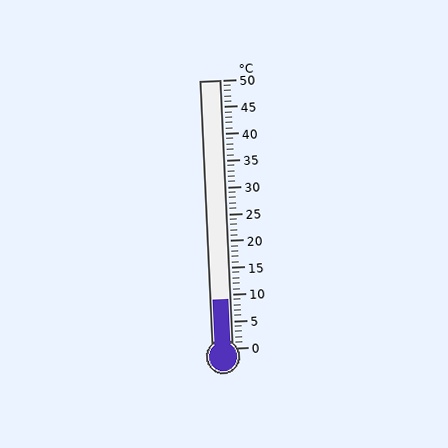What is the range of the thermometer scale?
The thermometer scale ranges from 0°C to 50°C.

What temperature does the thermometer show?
The thermometer shows approximately 9°C.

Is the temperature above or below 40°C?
The temperature is below 40°C.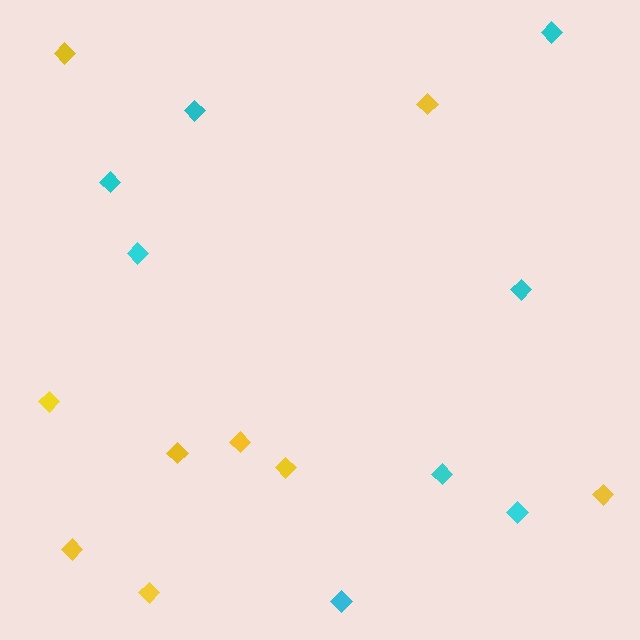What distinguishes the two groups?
There are 2 groups: one group of yellow diamonds (9) and one group of cyan diamonds (8).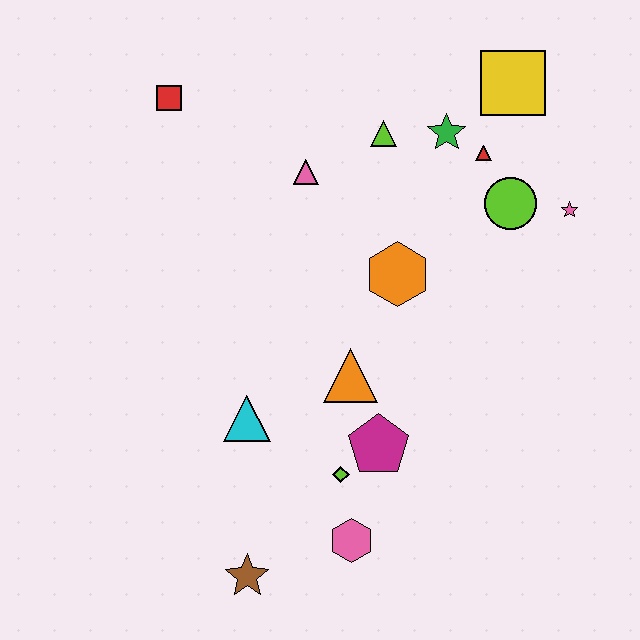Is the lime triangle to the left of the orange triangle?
No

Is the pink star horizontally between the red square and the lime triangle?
No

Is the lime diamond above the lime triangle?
No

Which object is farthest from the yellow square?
The brown star is farthest from the yellow square.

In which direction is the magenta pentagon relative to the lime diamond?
The magenta pentagon is to the right of the lime diamond.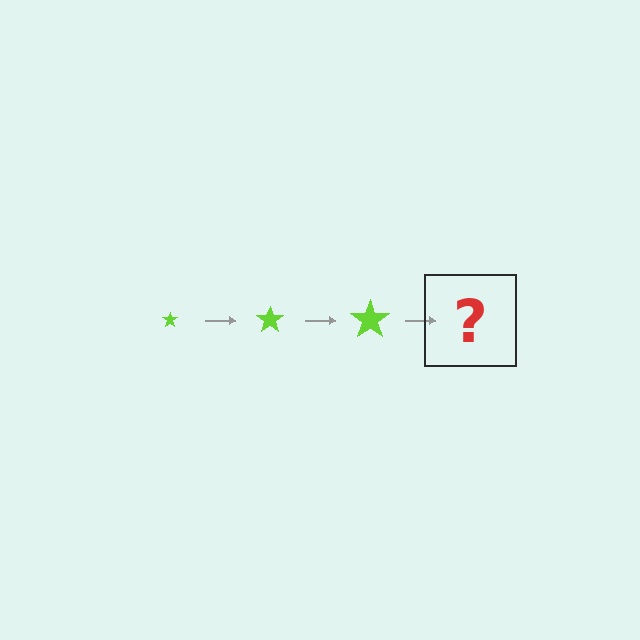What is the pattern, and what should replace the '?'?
The pattern is that the star gets progressively larger each step. The '?' should be a lime star, larger than the previous one.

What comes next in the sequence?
The next element should be a lime star, larger than the previous one.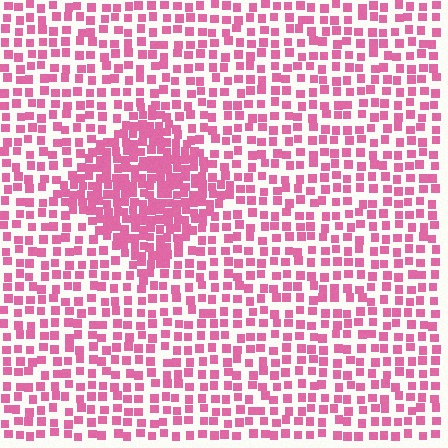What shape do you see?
I see a diamond.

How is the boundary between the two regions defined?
The boundary is defined by a change in element density (approximately 2.0x ratio). All elements are the same color, size, and shape.